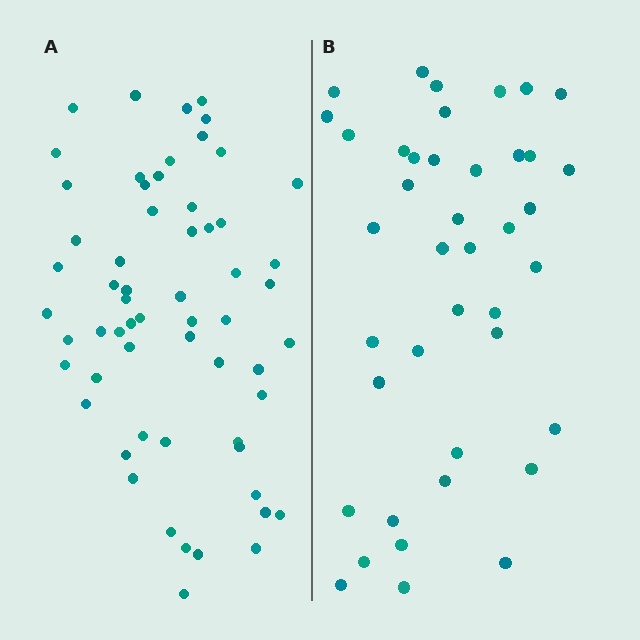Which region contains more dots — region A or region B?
Region A (the left region) has more dots.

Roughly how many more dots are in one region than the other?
Region A has approximately 20 more dots than region B.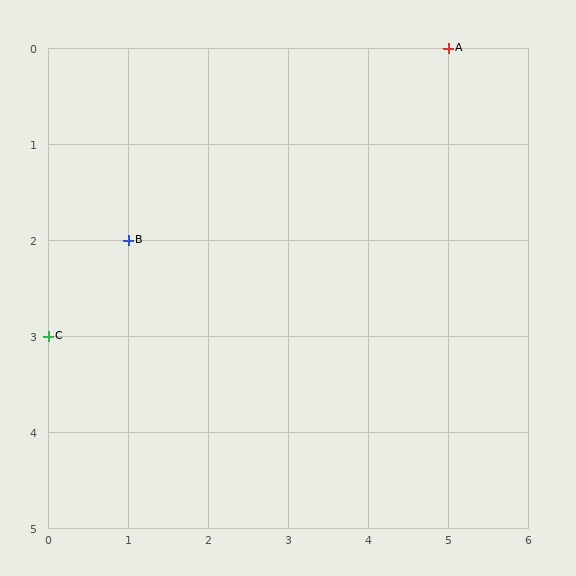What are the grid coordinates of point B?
Point B is at grid coordinates (1, 2).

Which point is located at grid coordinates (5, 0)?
Point A is at (5, 0).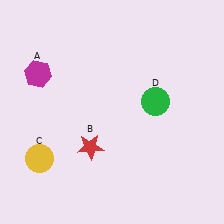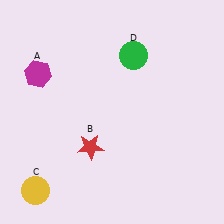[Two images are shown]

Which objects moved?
The objects that moved are: the yellow circle (C), the green circle (D).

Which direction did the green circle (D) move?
The green circle (D) moved up.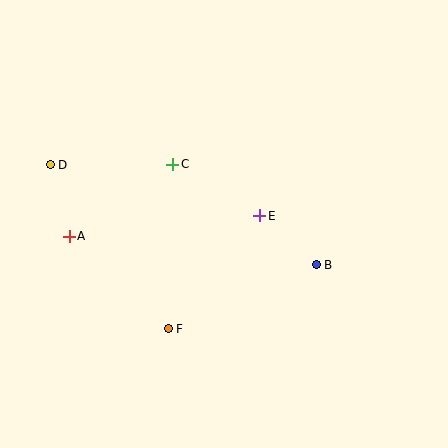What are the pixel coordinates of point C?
Point C is at (173, 164).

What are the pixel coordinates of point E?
Point E is at (260, 216).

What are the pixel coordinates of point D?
Point D is at (50, 165).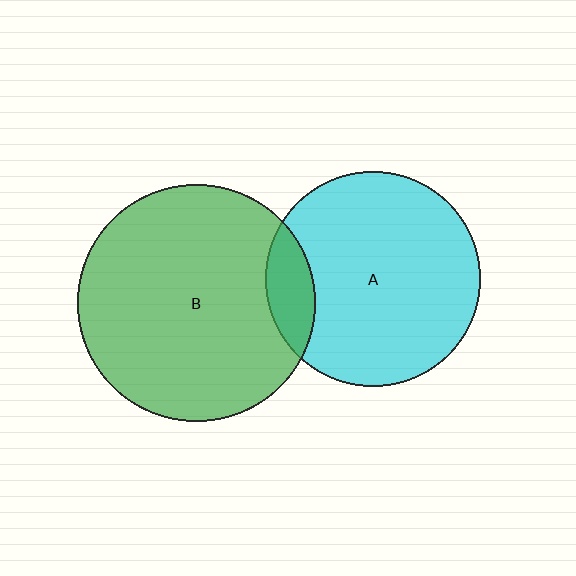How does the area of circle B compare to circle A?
Approximately 1.2 times.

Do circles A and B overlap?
Yes.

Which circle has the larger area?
Circle B (green).